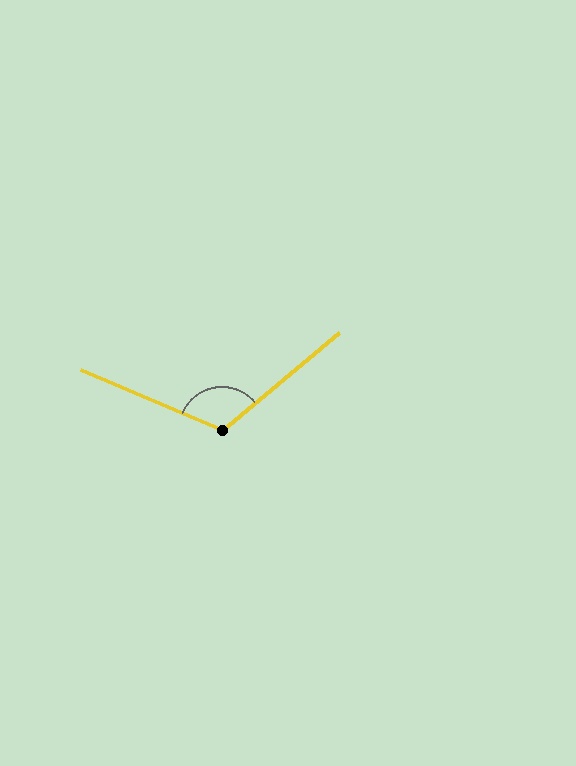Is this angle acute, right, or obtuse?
It is obtuse.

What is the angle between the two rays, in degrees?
Approximately 118 degrees.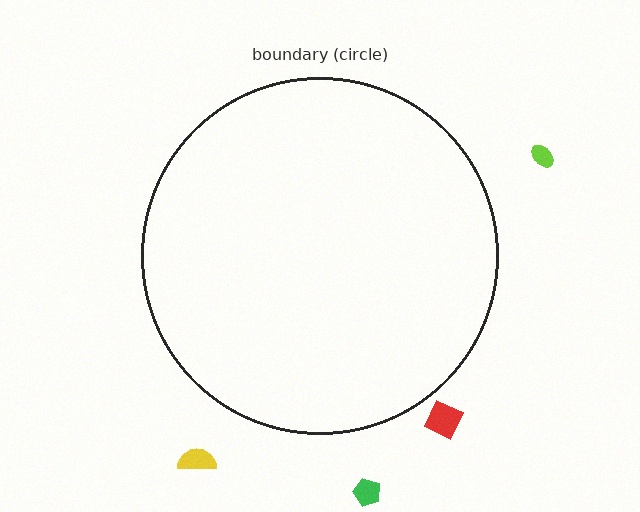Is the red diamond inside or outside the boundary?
Outside.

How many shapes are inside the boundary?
0 inside, 4 outside.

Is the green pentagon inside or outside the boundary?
Outside.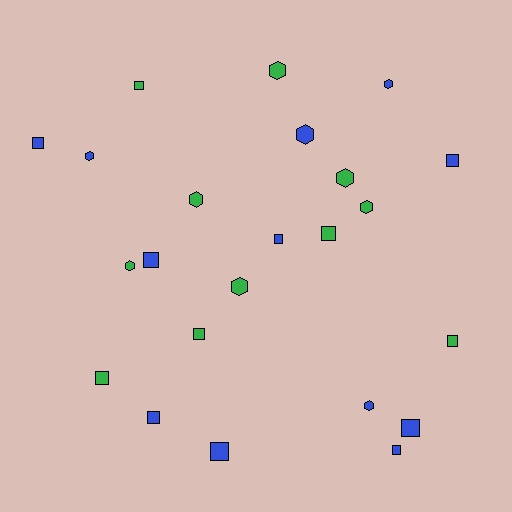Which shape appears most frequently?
Square, with 13 objects.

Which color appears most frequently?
Blue, with 12 objects.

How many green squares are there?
There are 5 green squares.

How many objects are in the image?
There are 23 objects.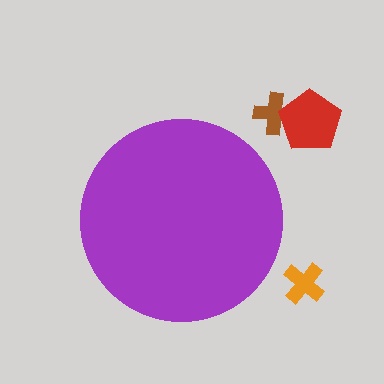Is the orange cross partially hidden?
No, the orange cross is fully visible.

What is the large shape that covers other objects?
A purple circle.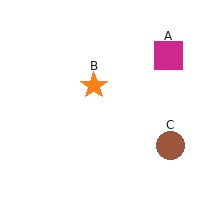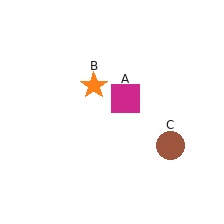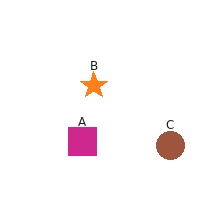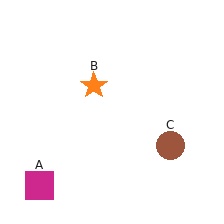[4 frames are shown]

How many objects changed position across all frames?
1 object changed position: magenta square (object A).